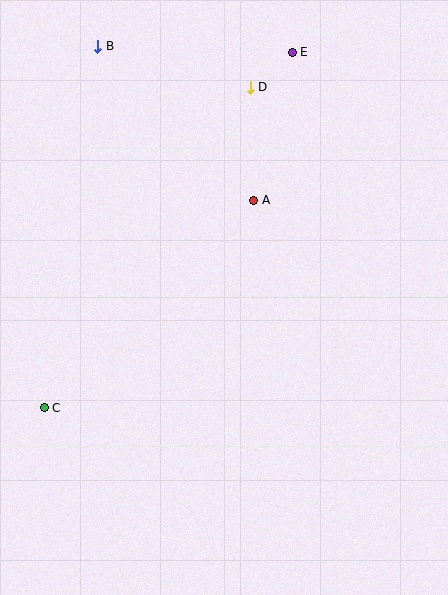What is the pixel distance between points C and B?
The distance between C and B is 365 pixels.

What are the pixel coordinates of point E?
Point E is at (292, 52).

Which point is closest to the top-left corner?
Point B is closest to the top-left corner.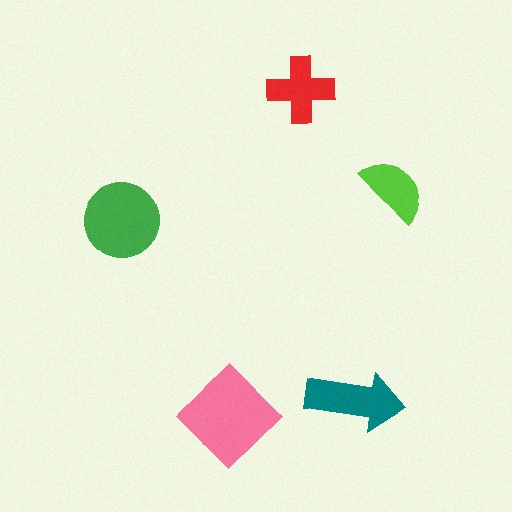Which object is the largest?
The pink diamond.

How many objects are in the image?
There are 5 objects in the image.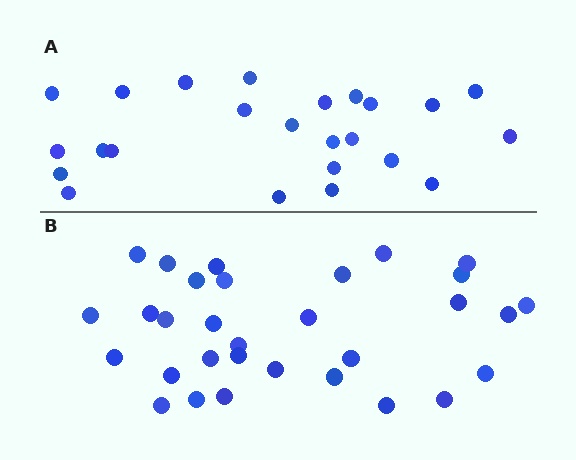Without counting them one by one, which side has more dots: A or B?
Region B (the bottom region) has more dots.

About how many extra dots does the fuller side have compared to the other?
Region B has roughly 8 or so more dots than region A.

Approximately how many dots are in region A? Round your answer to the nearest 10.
About 20 dots. (The exact count is 24, which rounds to 20.)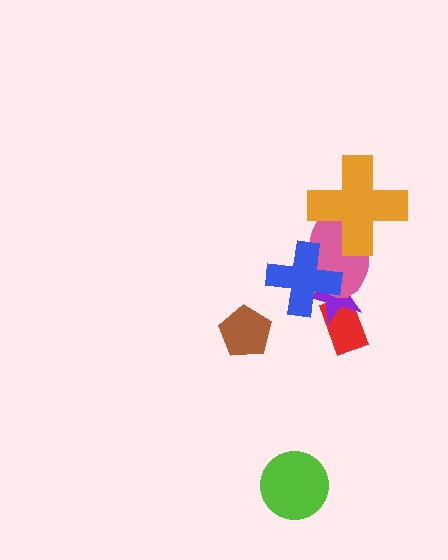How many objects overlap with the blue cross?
2 objects overlap with the blue cross.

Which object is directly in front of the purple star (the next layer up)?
The pink ellipse is directly in front of the purple star.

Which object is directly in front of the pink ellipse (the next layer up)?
The orange cross is directly in front of the pink ellipse.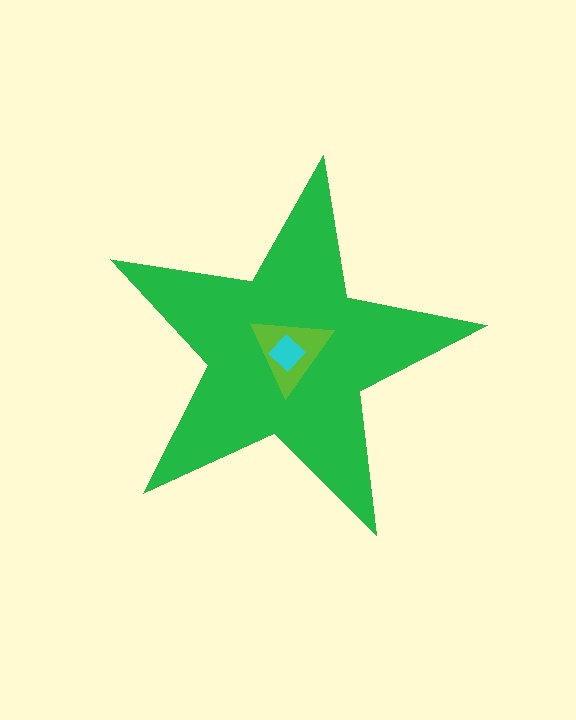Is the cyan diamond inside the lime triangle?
Yes.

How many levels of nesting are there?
3.